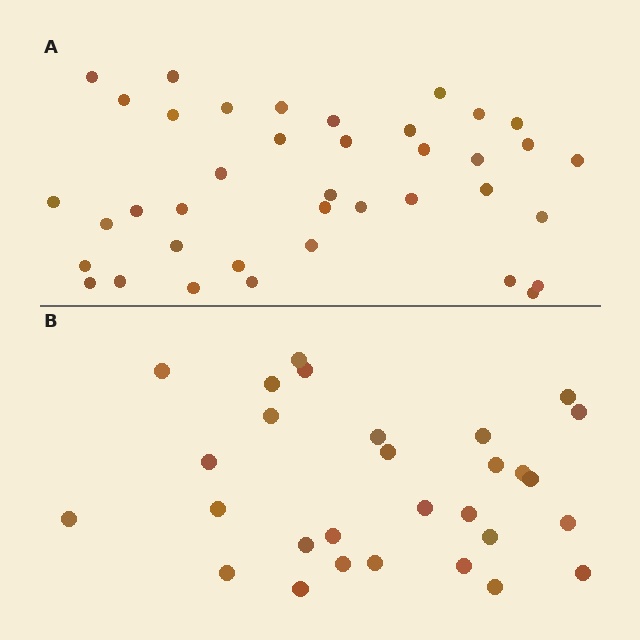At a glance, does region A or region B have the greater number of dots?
Region A (the top region) has more dots.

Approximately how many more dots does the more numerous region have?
Region A has roughly 10 or so more dots than region B.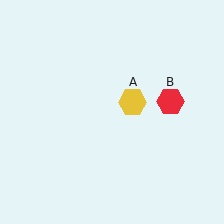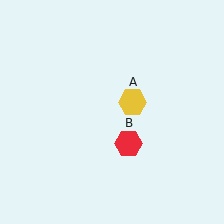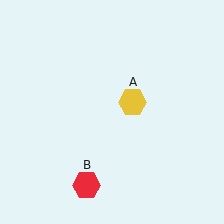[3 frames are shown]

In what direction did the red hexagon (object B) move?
The red hexagon (object B) moved down and to the left.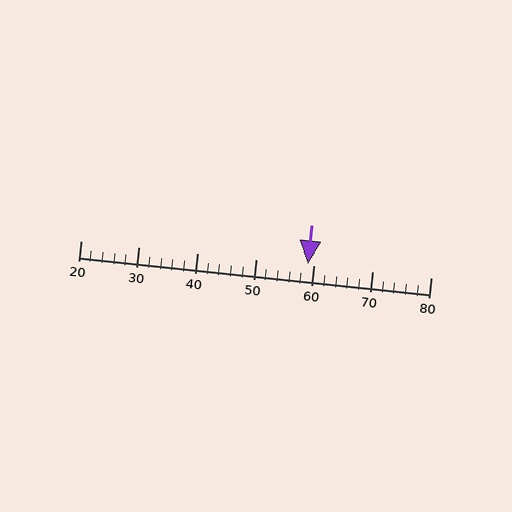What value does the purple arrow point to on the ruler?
The purple arrow points to approximately 59.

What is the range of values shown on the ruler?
The ruler shows values from 20 to 80.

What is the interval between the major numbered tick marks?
The major tick marks are spaced 10 units apart.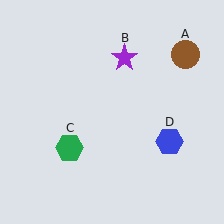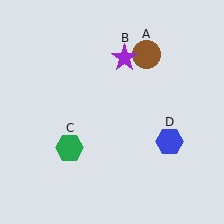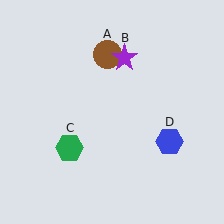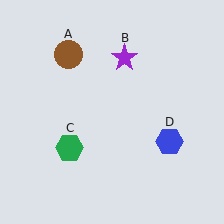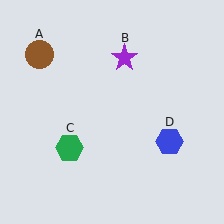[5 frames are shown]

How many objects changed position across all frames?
1 object changed position: brown circle (object A).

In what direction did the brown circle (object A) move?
The brown circle (object A) moved left.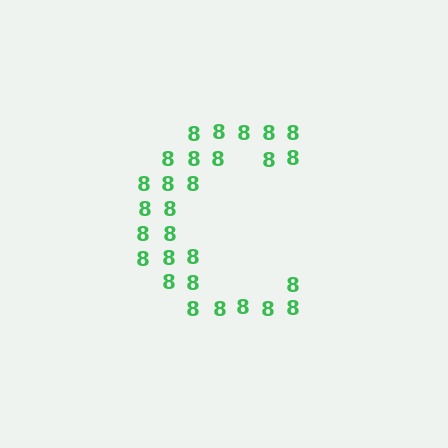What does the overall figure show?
The overall figure shows the letter C.